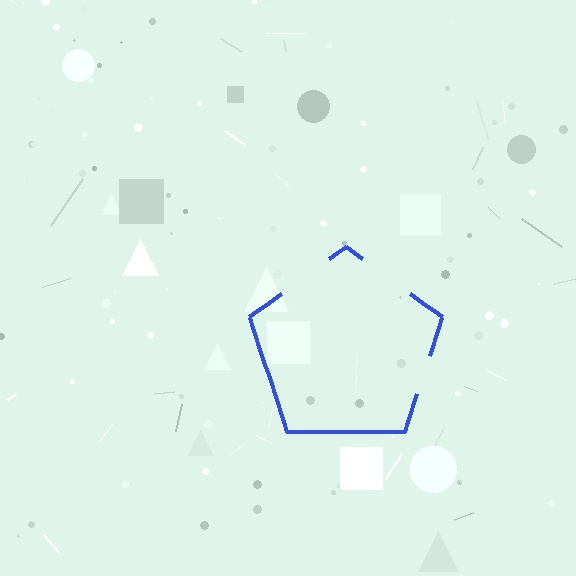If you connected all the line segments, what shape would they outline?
They would outline a pentagon.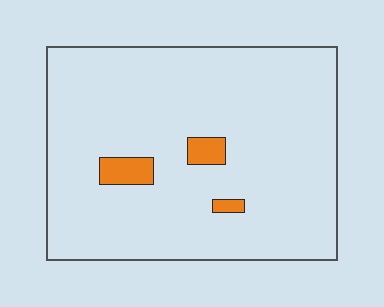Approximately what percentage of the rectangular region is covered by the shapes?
Approximately 5%.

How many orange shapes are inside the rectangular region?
3.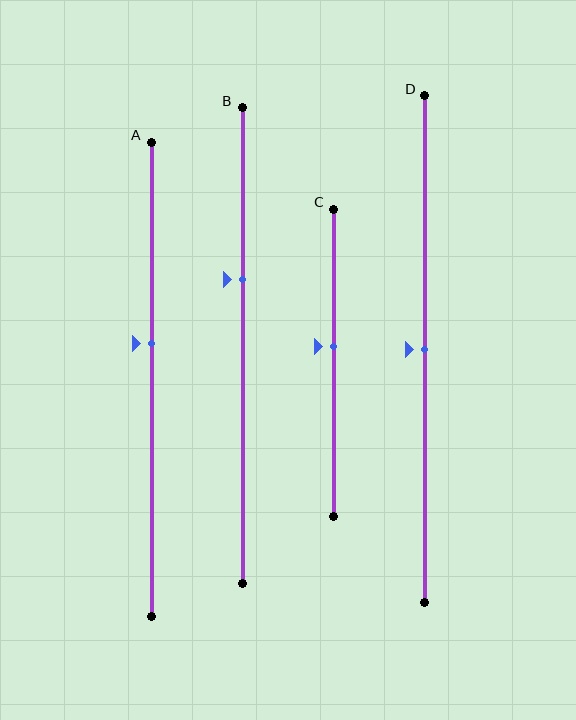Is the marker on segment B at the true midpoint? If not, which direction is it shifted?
No, the marker on segment B is shifted upward by about 14% of the segment length.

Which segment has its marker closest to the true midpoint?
Segment D has its marker closest to the true midpoint.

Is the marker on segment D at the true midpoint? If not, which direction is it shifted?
Yes, the marker on segment D is at the true midpoint.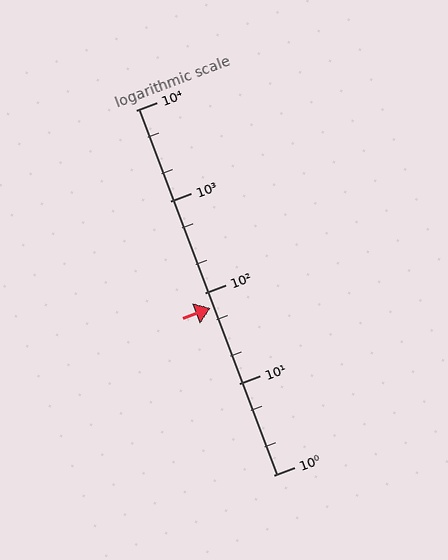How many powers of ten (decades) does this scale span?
The scale spans 4 decades, from 1 to 10000.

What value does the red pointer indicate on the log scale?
The pointer indicates approximately 68.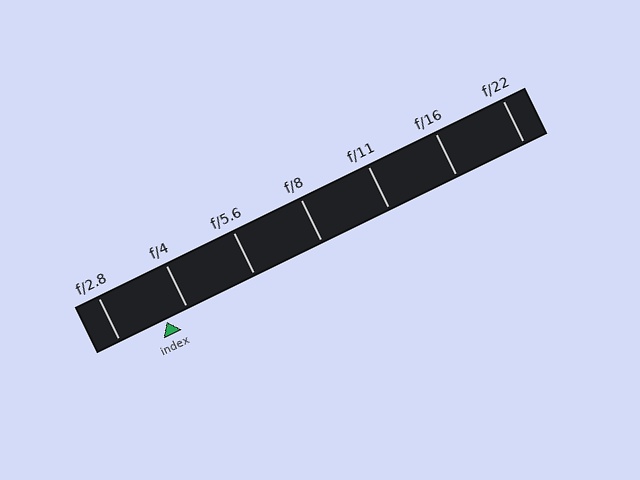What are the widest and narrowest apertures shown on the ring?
The widest aperture shown is f/2.8 and the narrowest is f/22.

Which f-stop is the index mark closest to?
The index mark is closest to f/4.